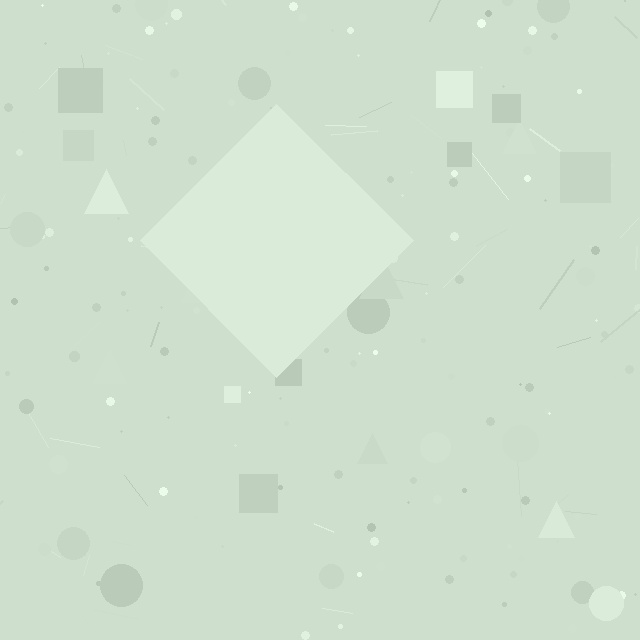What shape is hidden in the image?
A diamond is hidden in the image.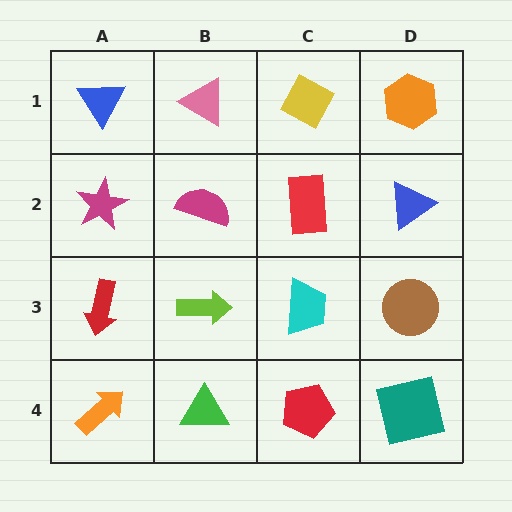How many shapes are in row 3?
4 shapes.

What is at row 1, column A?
A blue triangle.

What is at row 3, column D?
A brown circle.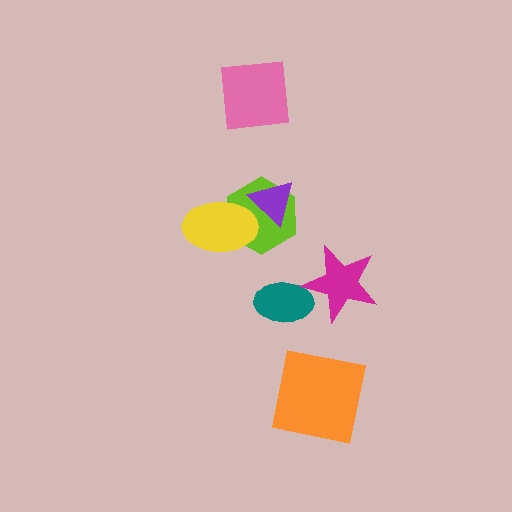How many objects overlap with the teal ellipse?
1 object overlaps with the teal ellipse.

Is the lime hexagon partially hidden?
Yes, it is partially covered by another shape.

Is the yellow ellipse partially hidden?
Yes, it is partially covered by another shape.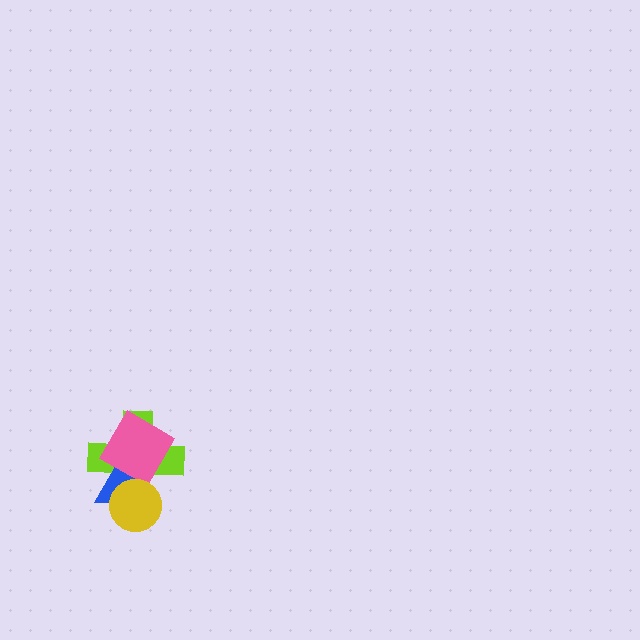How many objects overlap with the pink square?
2 objects overlap with the pink square.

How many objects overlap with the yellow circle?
2 objects overlap with the yellow circle.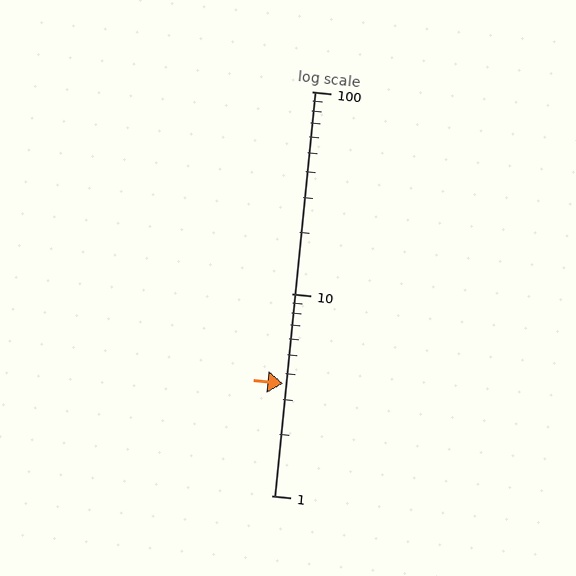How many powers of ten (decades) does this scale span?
The scale spans 2 decades, from 1 to 100.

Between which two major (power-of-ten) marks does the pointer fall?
The pointer is between 1 and 10.